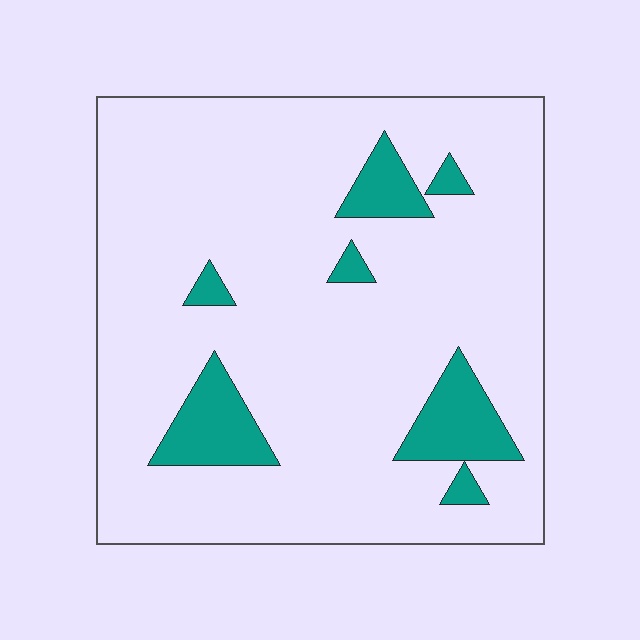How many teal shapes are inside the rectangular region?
7.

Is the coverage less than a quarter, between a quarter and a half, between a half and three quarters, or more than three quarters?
Less than a quarter.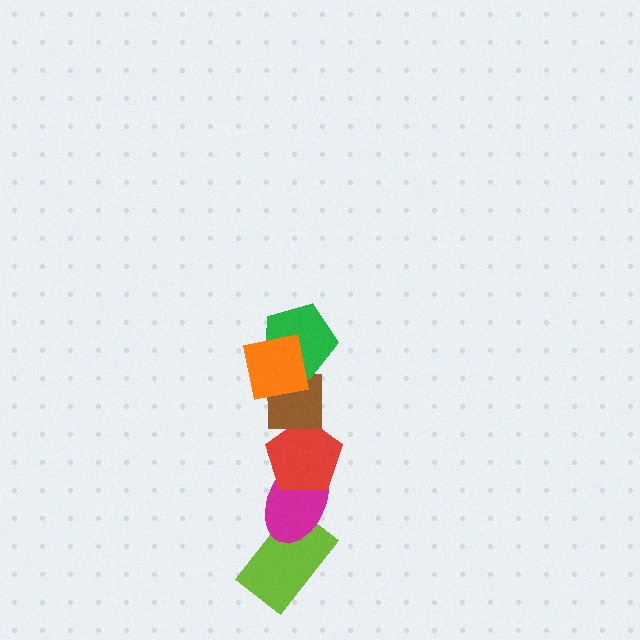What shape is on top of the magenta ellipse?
The red pentagon is on top of the magenta ellipse.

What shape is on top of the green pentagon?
The orange square is on top of the green pentagon.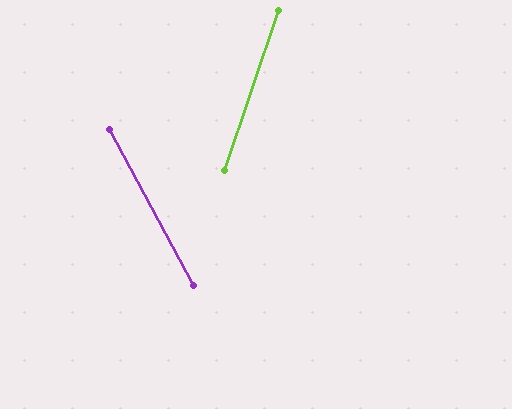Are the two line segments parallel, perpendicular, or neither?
Neither parallel nor perpendicular — they differ by about 47°.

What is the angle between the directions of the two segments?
Approximately 47 degrees.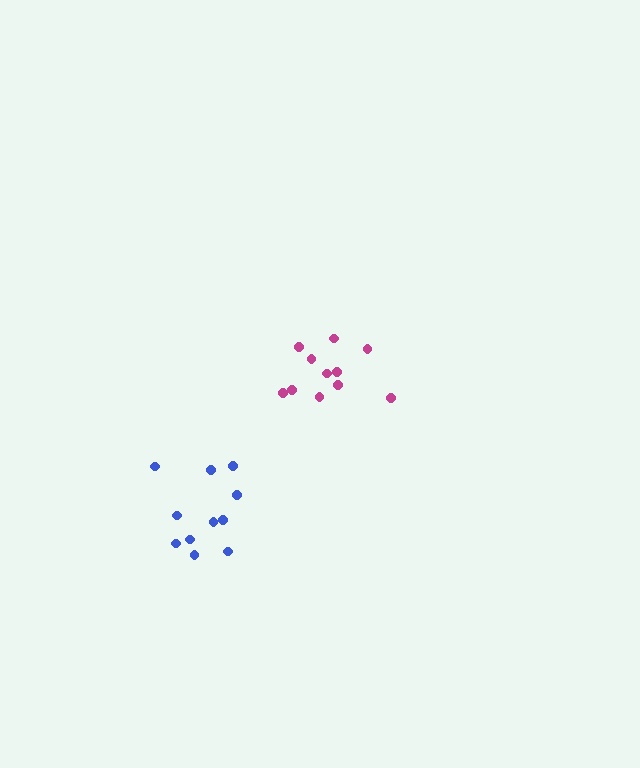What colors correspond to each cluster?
The clusters are colored: blue, magenta.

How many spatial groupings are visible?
There are 2 spatial groupings.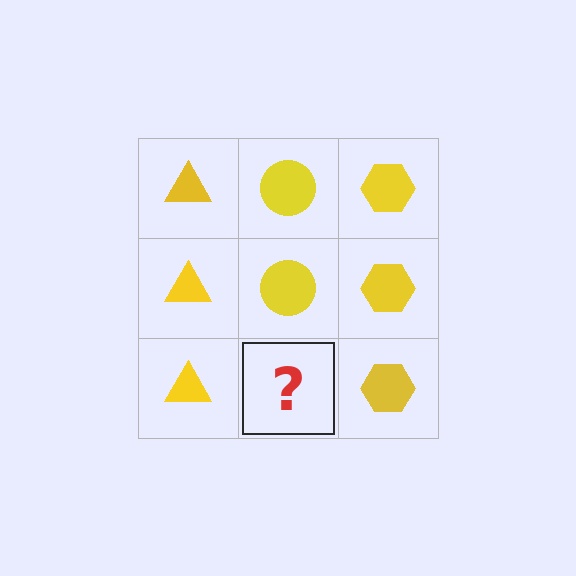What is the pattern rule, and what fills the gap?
The rule is that each column has a consistent shape. The gap should be filled with a yellow circle.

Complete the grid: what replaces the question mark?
The question mark should be replaced with a yellow circle.